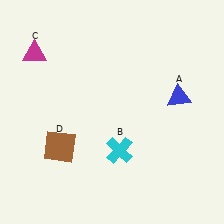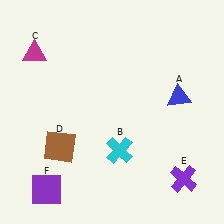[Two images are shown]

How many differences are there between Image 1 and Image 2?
There are 2 differences between the two images.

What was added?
A purple cross (E), a purple square (F) were added in Image 2.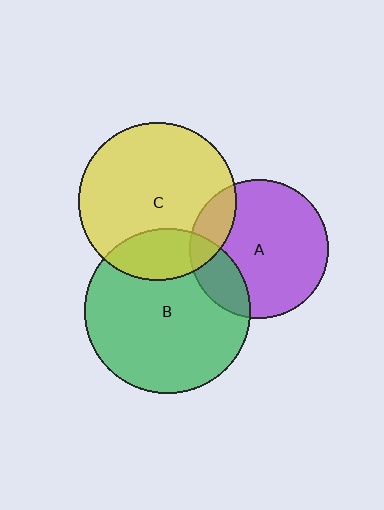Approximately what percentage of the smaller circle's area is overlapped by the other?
Approximately 20%.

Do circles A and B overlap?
Yes.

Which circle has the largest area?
Circle B (green).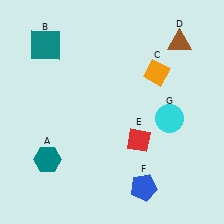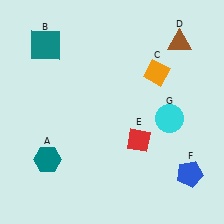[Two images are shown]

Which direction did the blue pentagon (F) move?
The blue pentagon (F) moved right.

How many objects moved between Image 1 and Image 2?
1 object moved between the two images.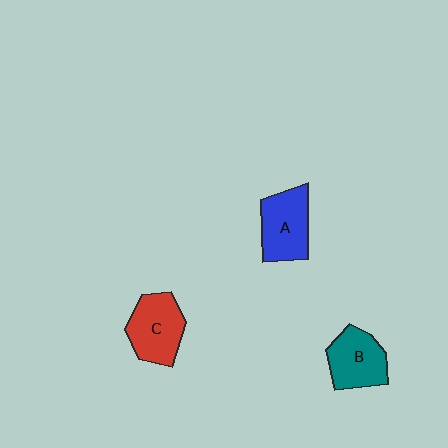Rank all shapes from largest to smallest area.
From largest to smallest: C (red), A (blue), B (teal).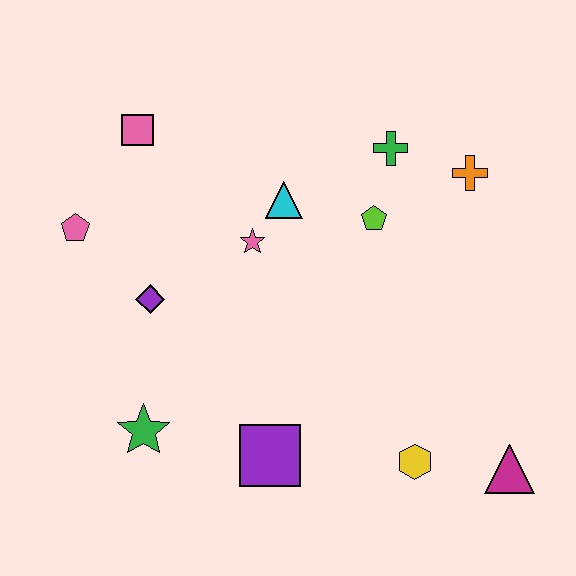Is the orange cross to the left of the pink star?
No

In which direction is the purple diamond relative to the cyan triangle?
The purple diamond is to the left of the cyan triangle.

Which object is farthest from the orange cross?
The green star is farthest from the orange cross.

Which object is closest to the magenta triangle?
The yellow hexagon is closest to the magenta triangle.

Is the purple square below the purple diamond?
Yes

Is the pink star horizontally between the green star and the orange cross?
Yes